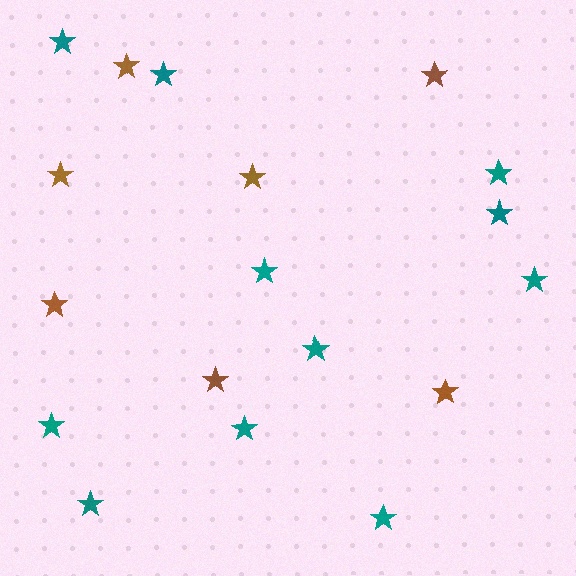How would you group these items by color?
There are 2 groups: one group of teal stars (11) and one group of brown stars (7).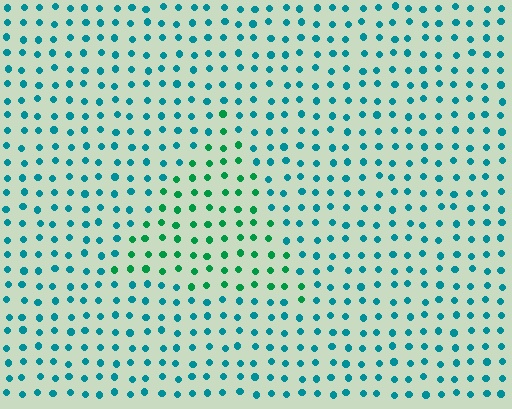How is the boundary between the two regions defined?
The boundary is defined purely by a slight shift in hue (about 38 degrees). Spacing, size, and orientation are identical on both sides.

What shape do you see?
I see a triangle.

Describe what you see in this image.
The image is filled with small teal elements in a uniform arrangement. A triangle-shaped region is visible where the elements are tinted to a slightly different hue, forming a subtle color boundary.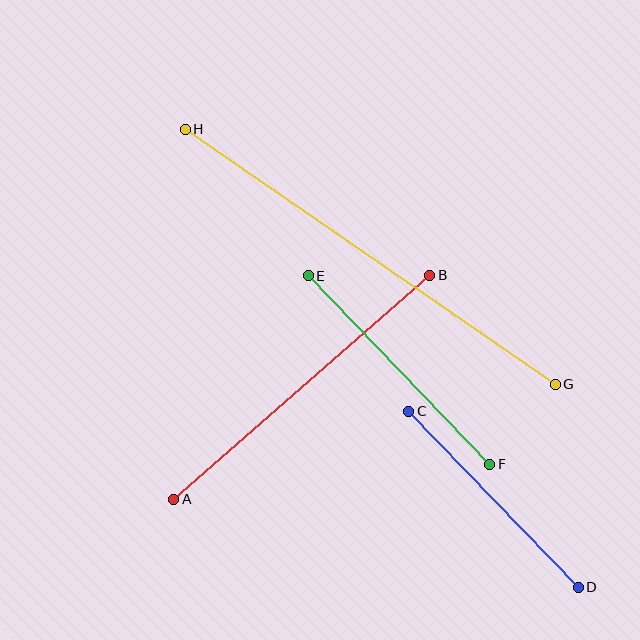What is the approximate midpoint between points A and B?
The midpoint is at approximately (302, 387) pixels.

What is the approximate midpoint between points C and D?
The midpoint is at approximately (493, 499) pixels.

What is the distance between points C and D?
The distance is approximately 245 pixels.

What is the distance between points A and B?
The distance is approximately 340 pixels.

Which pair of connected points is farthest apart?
Points G and H are farthest apart.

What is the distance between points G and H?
The distance is approximately 450 pixels.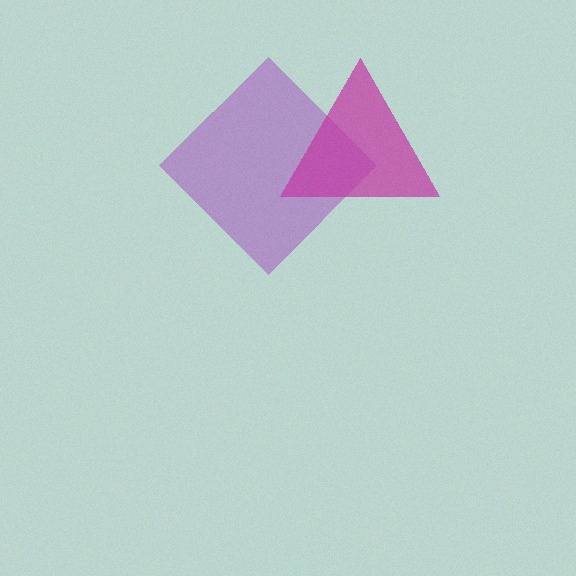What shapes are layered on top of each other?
The layered shapes are: a purple diamond, a magenta triangle.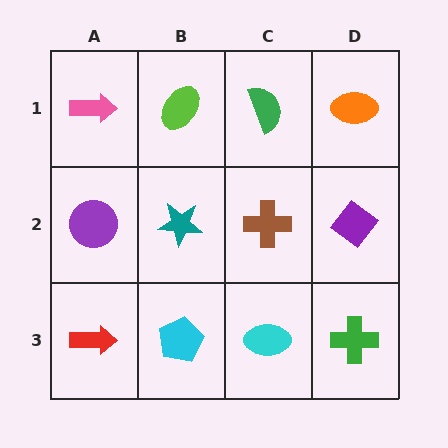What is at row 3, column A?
A red arrow.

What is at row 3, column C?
A cyan ellipse.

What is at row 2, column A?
A purple circle.